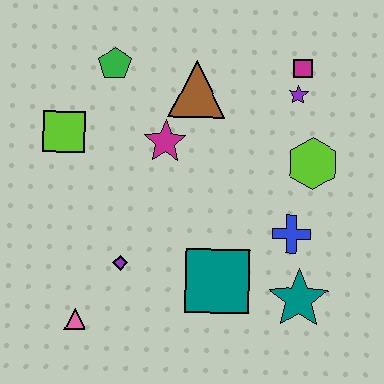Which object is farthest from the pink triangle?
The magenta square is farthest from the pink triangle.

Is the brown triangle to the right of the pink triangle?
Yes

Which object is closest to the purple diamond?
The pink triangle is closest to the purple diamond.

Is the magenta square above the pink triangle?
Yes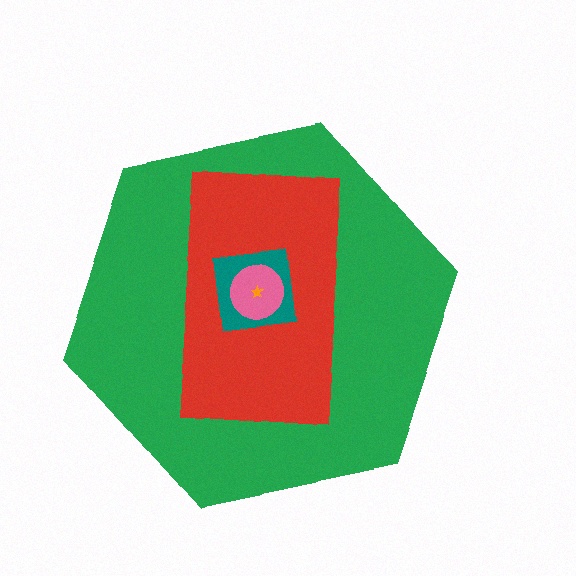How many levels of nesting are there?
5.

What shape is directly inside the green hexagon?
The red rectangle.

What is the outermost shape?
The green hexagon.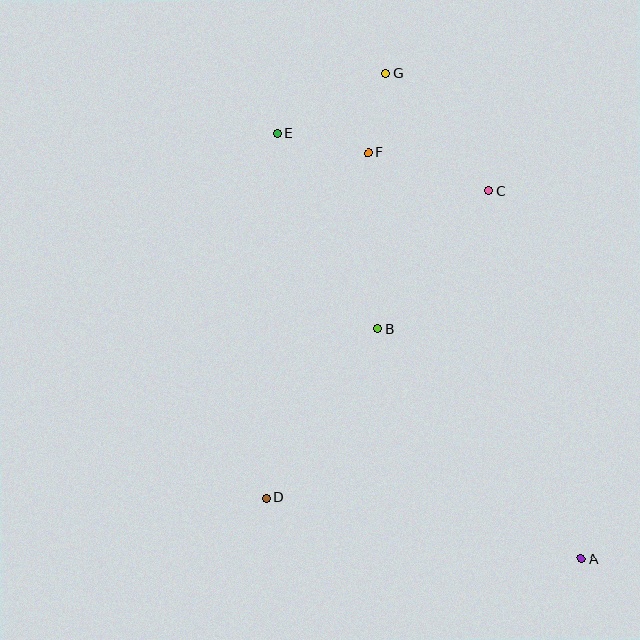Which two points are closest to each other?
Points F and G are closest to each other.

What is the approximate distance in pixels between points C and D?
The distance between C and D is approximately 379 pixels.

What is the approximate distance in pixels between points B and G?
The distance between B and G is approximately 256 pixels.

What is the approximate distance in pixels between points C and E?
The distance between C and E is approximately 218 pixels.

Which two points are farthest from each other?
Points A and G are farthest from each other.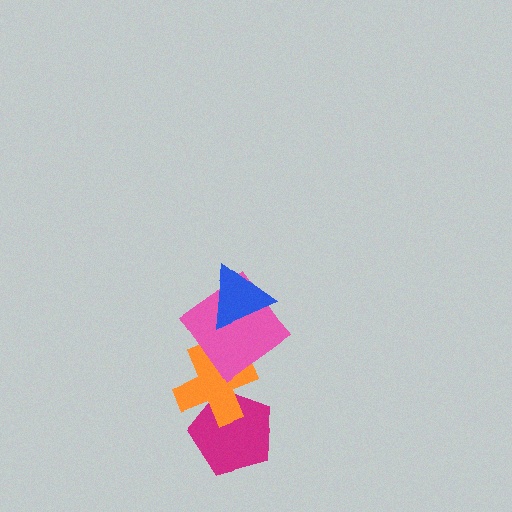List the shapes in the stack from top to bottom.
From top to bottom: the blue triangle, the pink diamond, the orange cross, the magenta pentagon.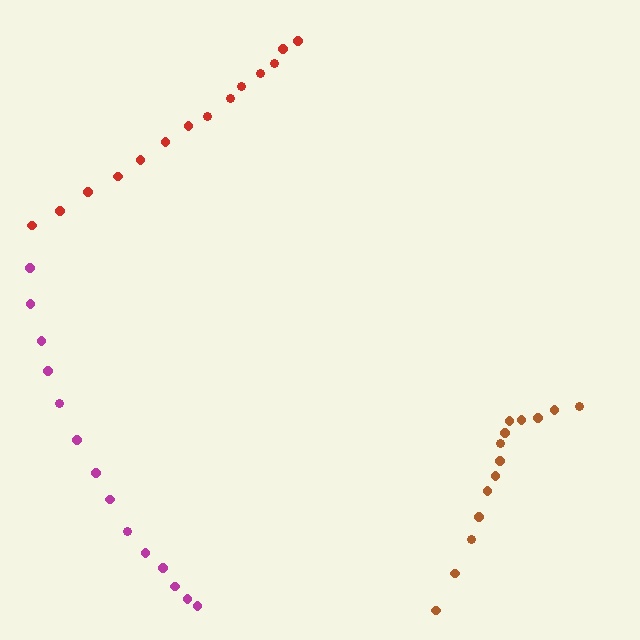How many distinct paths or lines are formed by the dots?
There are 3 distinct paths.